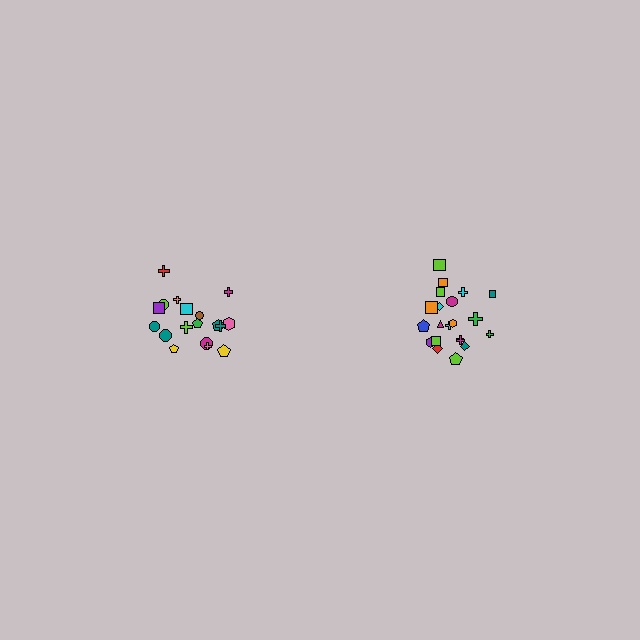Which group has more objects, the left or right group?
The right group.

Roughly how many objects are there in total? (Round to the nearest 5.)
Roughly 40 objects in total.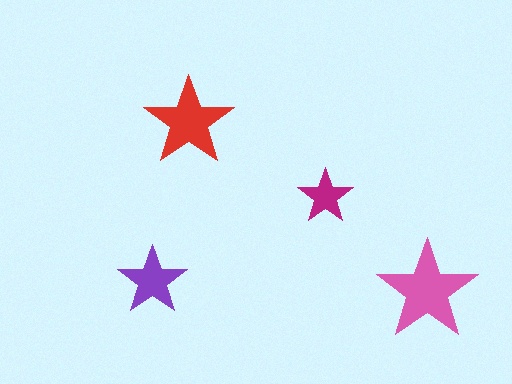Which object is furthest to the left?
The purple star is leftmost.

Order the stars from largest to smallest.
the pink one, the red one, the purple one, the magenta one.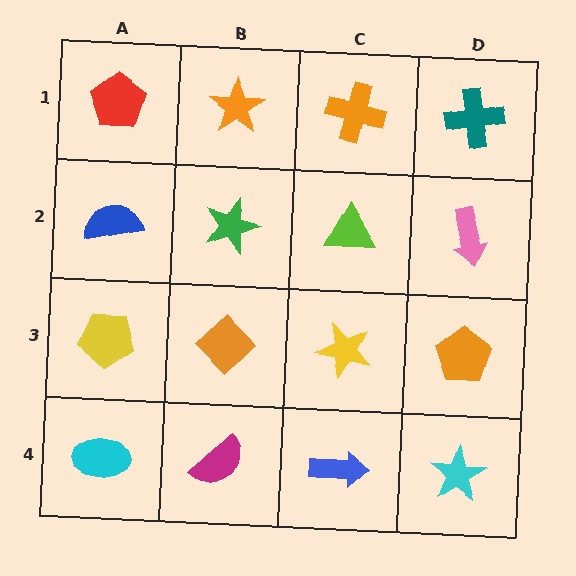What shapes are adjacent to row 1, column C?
A lime triangle (row 2, column C), an orange star (row 1, column B), a teal cross (row 1, column D).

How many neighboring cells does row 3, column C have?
4.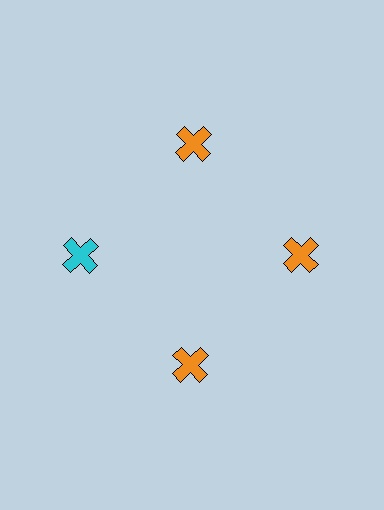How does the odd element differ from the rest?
It has a different color: cyan instead of orange.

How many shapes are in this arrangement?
There are 4 shapes arranged in a ring pattern.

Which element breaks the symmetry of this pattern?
The cyan cross at roughly the 9 o'clock position breaks the symmetry. All other shapes are orange crosses.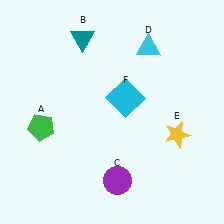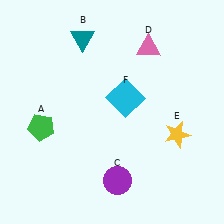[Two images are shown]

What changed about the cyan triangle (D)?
In Image 1, D is cyan. In Image 2, it changed to pink.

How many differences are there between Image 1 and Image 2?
There is 1 difference between the two images.